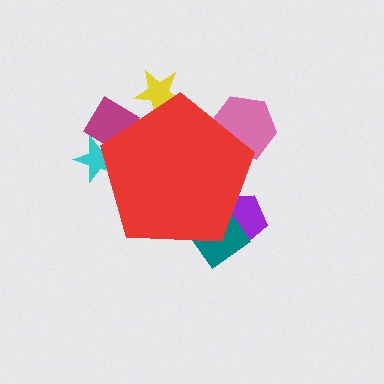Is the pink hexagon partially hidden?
Yes, the pink hexagon is partially hidden behind the red pentagon.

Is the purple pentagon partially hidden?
Yes, the purple pentagon is partially hidden behind the red pentagon.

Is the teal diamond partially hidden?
Yes, the teal diamond is partially hidden behind the red pentagon.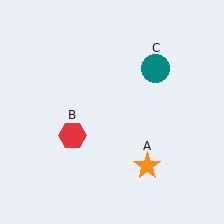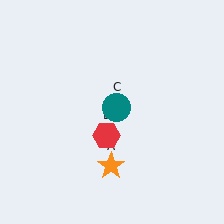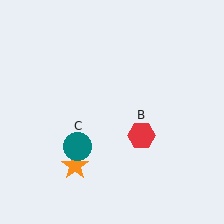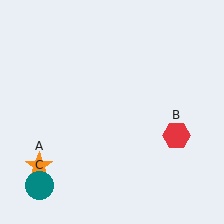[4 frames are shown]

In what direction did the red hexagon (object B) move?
The red hexagon (object B) moved right.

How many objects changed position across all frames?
3 objects changed position: orange star (object A), red hexagon (object B), teal circle (object C).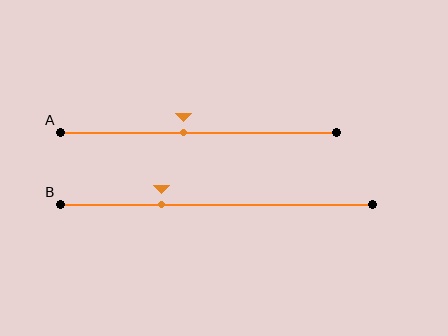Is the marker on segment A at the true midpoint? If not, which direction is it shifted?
No, the marker on segment A is shifted to the left by about 5% of the segment length.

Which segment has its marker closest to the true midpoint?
Segment A has its marker closest to the true midpoint.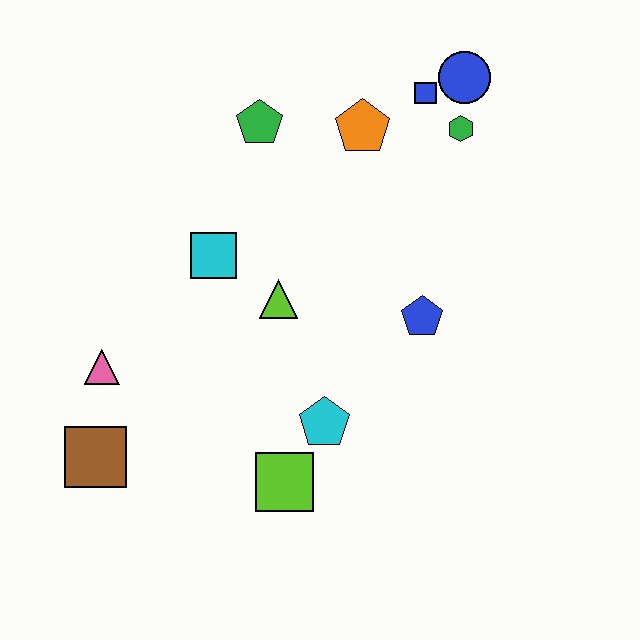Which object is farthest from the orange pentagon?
The brown square is farthest from the orange pentagon.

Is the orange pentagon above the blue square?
No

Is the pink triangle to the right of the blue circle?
No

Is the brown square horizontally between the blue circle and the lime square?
No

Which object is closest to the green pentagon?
The orange pentagon is closest to the green pentagon.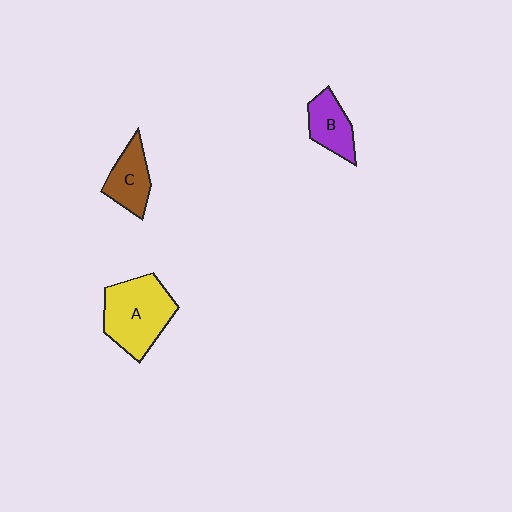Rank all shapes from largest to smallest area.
From largest to smallest: A (yellow), C (brown), B (purple).